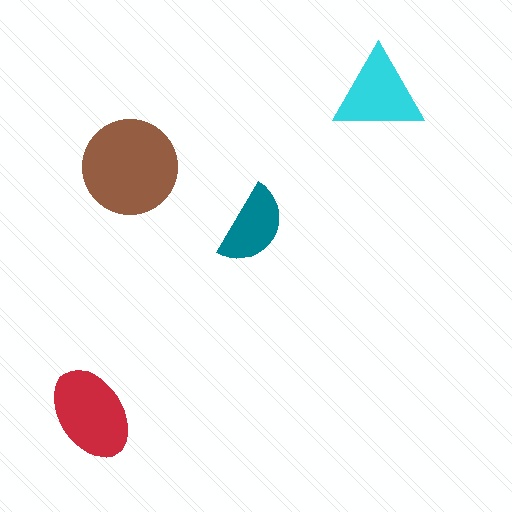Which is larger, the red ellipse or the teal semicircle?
The red ellipse.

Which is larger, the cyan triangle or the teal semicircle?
The cyan triangle.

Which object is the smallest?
The teal semicircle.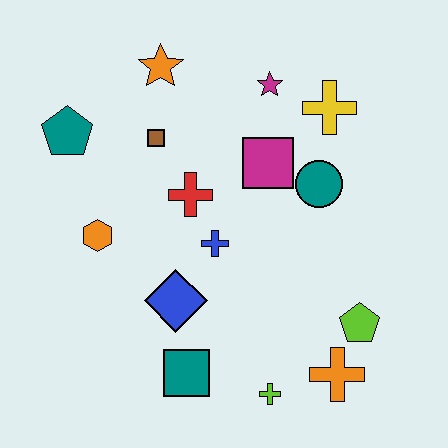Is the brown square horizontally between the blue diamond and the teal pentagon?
Yes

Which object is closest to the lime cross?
The orange cross is closest to the lime cross.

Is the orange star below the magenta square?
No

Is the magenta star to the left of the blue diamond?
No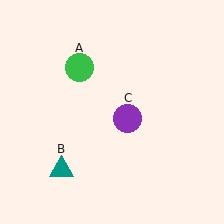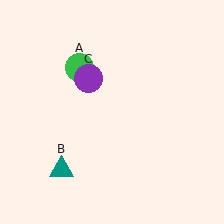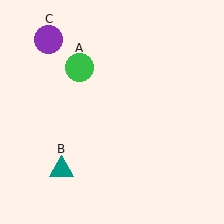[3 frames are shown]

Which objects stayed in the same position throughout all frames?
Green circle (object A) and teal triangle (object B) remained stationary.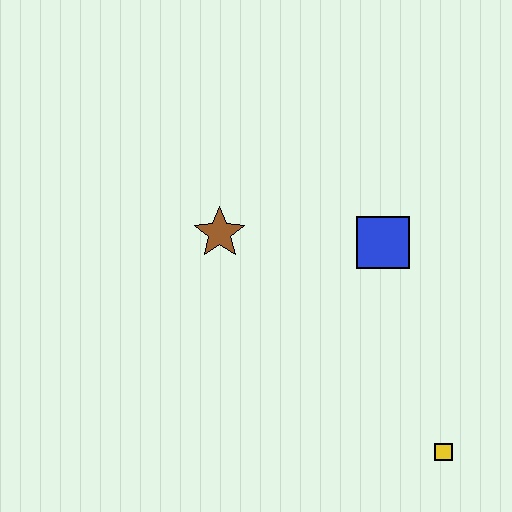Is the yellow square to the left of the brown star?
No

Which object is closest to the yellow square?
The blue square is closest to the yellow square.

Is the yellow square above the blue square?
No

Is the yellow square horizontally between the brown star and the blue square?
No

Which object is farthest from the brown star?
The yellow square is farthest from the brown star.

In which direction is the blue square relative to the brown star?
The blue square is to the right of the brown star.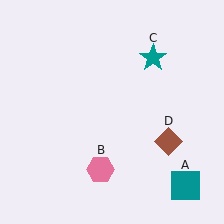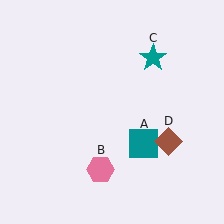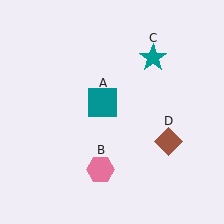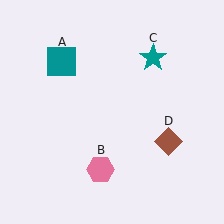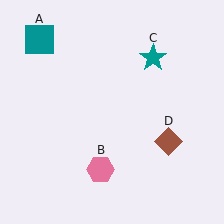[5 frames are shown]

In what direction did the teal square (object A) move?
The teal square (object A) moved up and to the left.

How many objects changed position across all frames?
1 object changed position: teal square (object A).